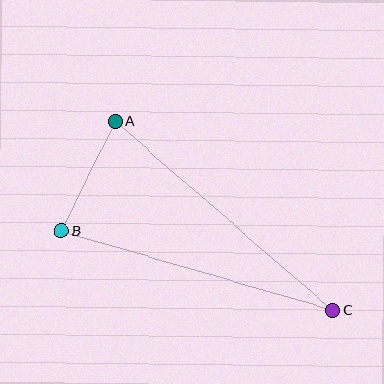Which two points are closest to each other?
Points A and B are closest to each other.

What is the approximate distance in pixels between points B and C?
The distance between B and C is approximately 282 pixels.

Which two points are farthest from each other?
Points A and C are farthest from each other.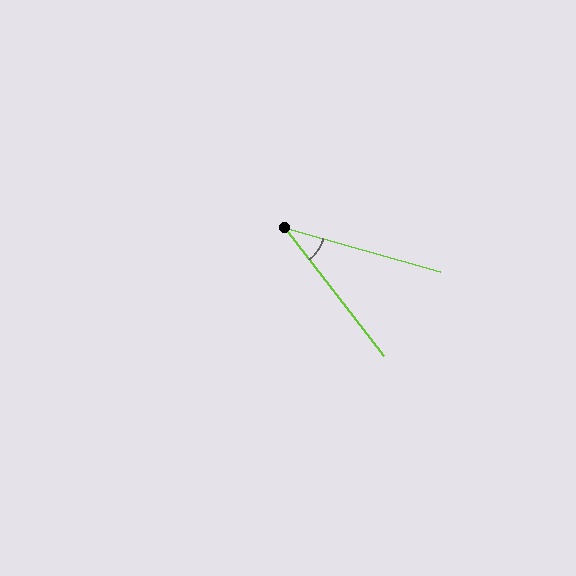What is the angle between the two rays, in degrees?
Approximately 37 degrees.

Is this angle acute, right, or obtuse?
It is acute.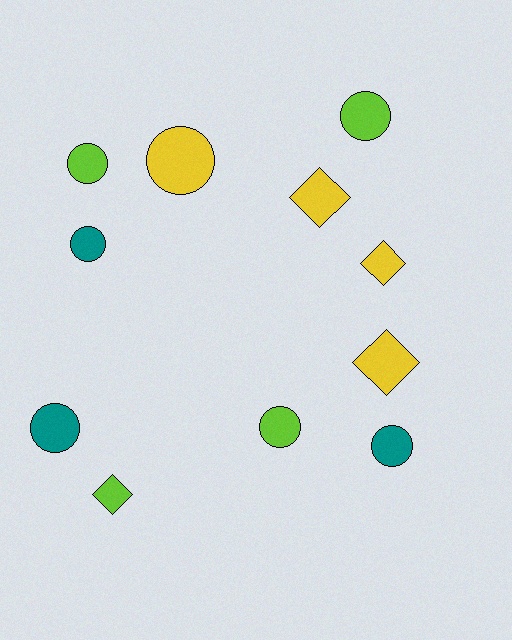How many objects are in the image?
There are 11 objects.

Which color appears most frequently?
Yellow, with 4 objects.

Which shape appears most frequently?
Circle, with 7 objects.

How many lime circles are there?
There are 3 lime circles.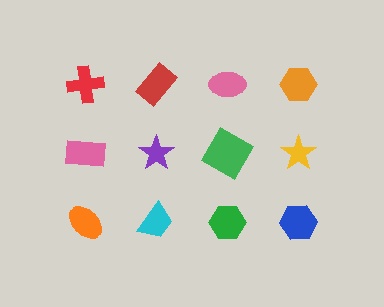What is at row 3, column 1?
An orange ellipse.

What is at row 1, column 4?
An orange hexagon.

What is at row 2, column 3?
A green square.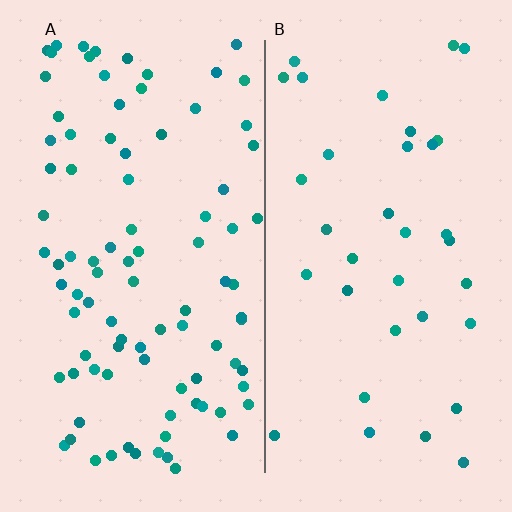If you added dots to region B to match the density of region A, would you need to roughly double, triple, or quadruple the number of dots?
Approximately triple.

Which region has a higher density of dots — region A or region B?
A (the left).